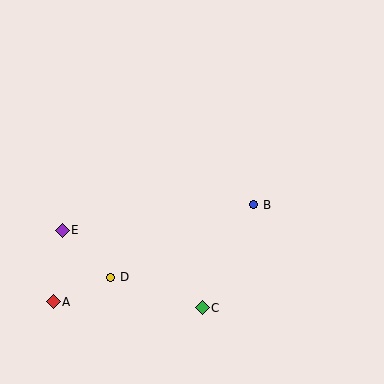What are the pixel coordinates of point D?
Point D is at (111, 277).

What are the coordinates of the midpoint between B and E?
The midpoint between B and E is at (158, 218).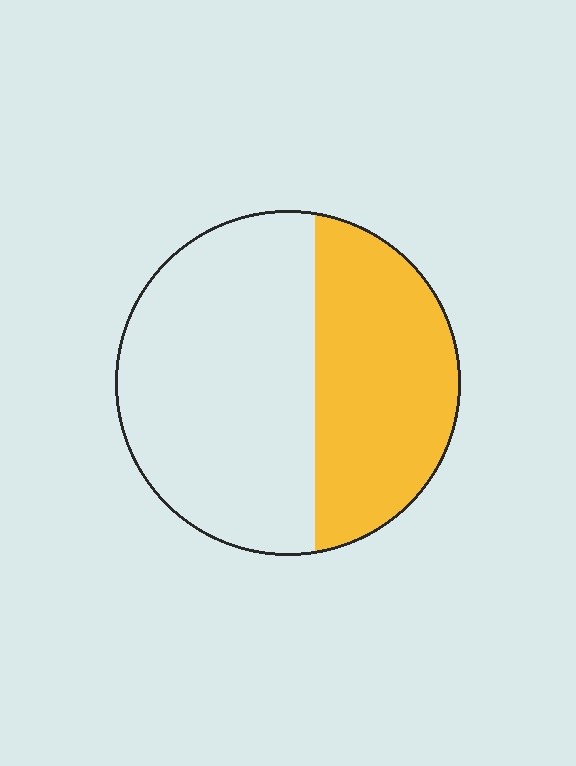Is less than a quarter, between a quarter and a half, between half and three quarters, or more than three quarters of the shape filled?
Between a quarter and a half.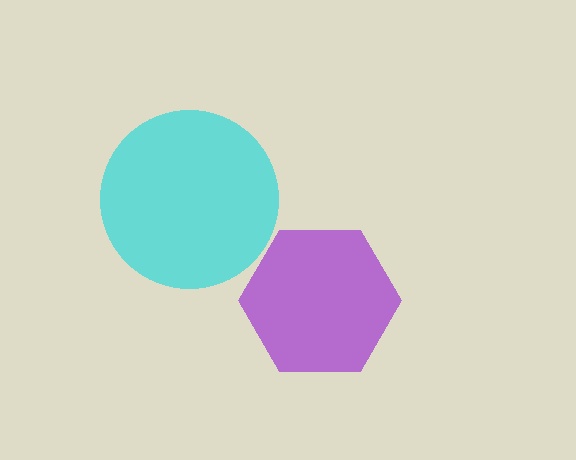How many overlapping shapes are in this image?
There are 2 overlapping shapes in the image.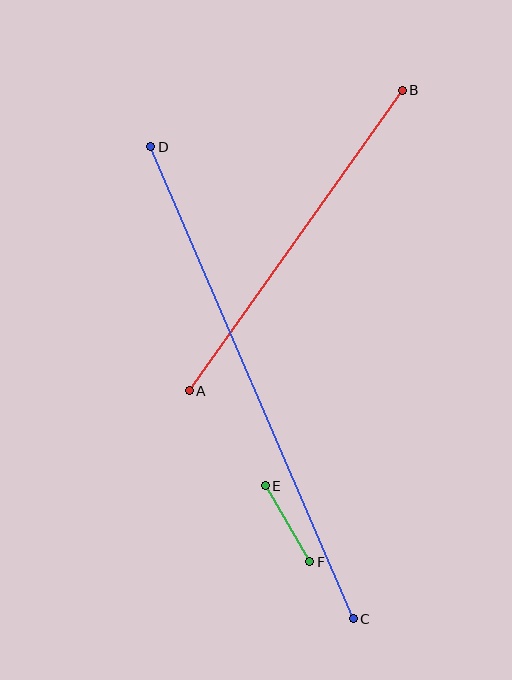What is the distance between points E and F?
The distance is approximately 88 pixels.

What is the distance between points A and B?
The distance is approximately 368 pixels.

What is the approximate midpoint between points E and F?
The midpoint is at approximately (287, 524) pixels.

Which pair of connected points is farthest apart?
Points C and D are farthest apart.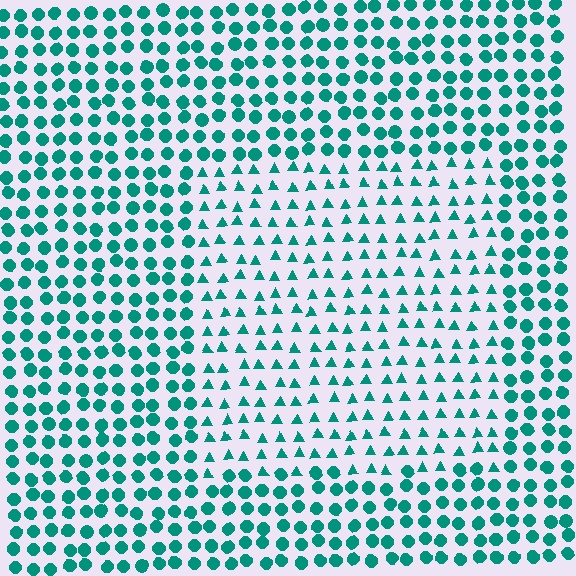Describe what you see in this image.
The image is filled with small teal elements arranged in a uniform grid. A rectangle-shaped region contains triangles, while the surrounding area contains circles. The boundary is defined purely by the change in element shape.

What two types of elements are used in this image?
The image uses triangles inside the rectangle region and circles outside it.